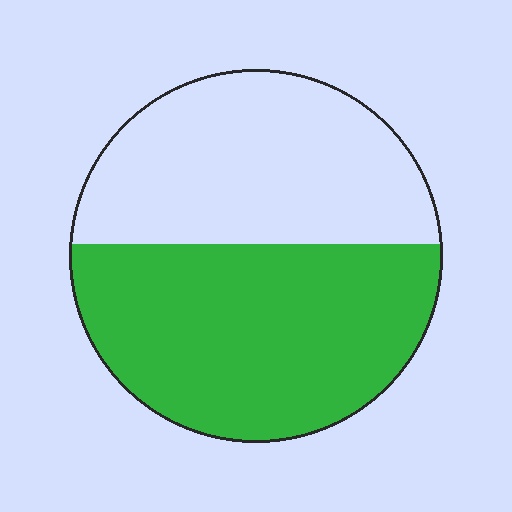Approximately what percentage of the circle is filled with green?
Approximately 55%.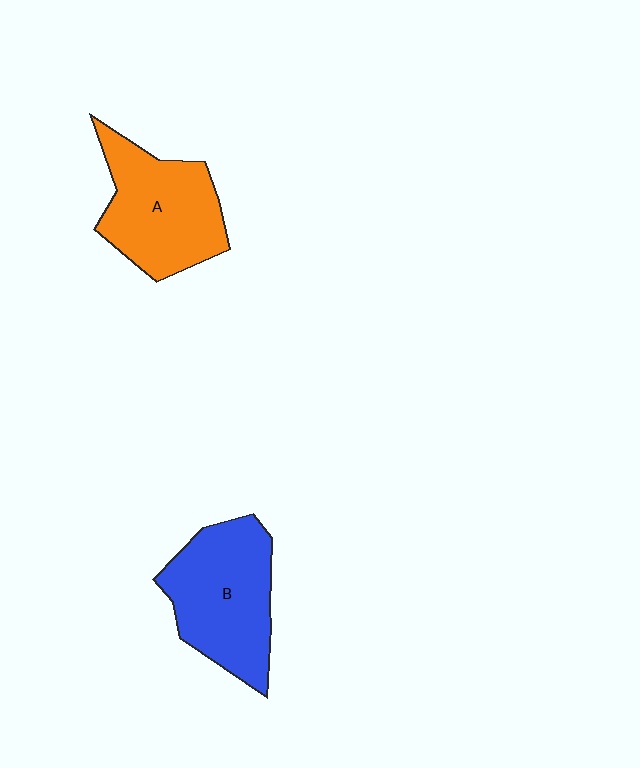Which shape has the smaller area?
Shape A (orange).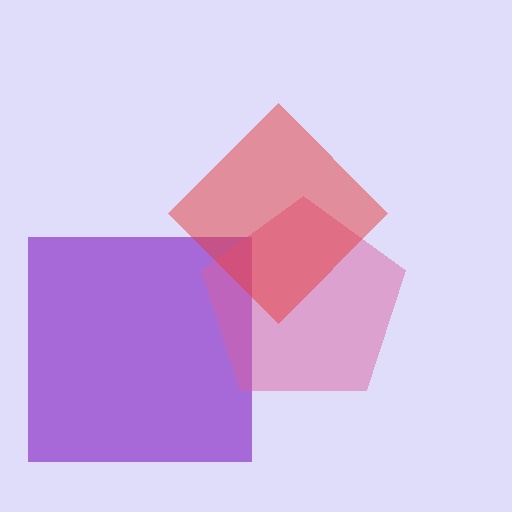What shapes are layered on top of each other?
The layered shapes are: a purple square, a pink pentagon, a red diamond.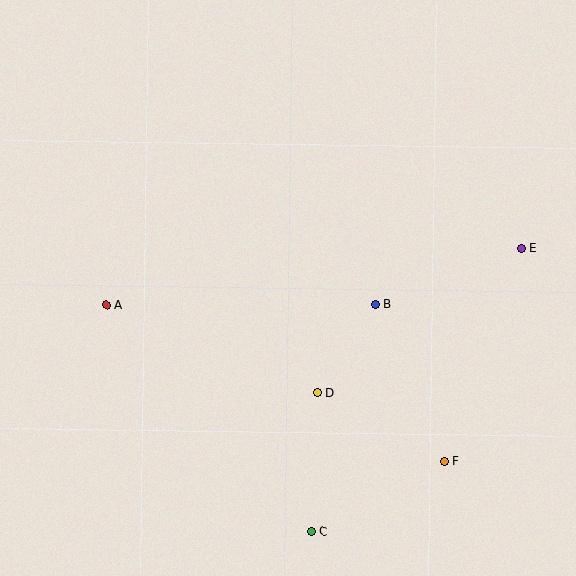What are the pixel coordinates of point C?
Point C is at (311, 531).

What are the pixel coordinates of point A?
Point A is at (106, 305).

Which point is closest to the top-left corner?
Point A is closest to the top-left corner.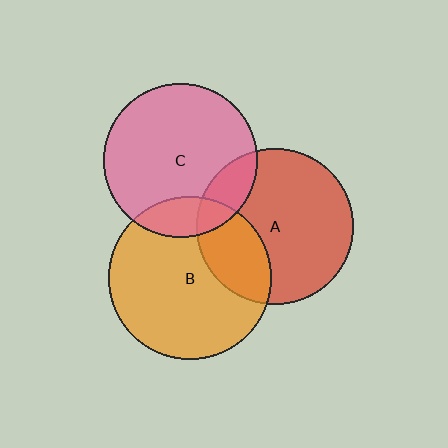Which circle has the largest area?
Circle B (orange).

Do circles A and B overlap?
Yes.